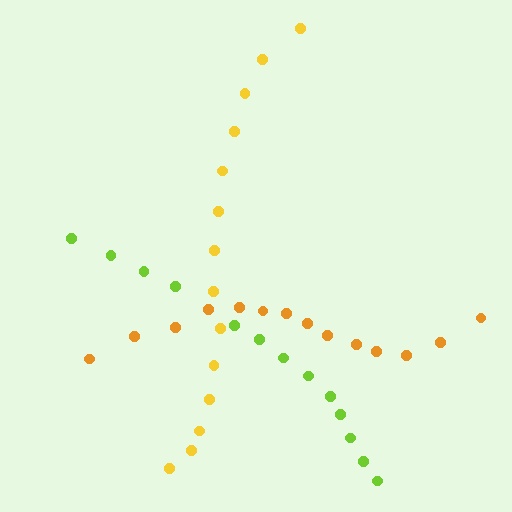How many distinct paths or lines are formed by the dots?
There are 3 distinct paths.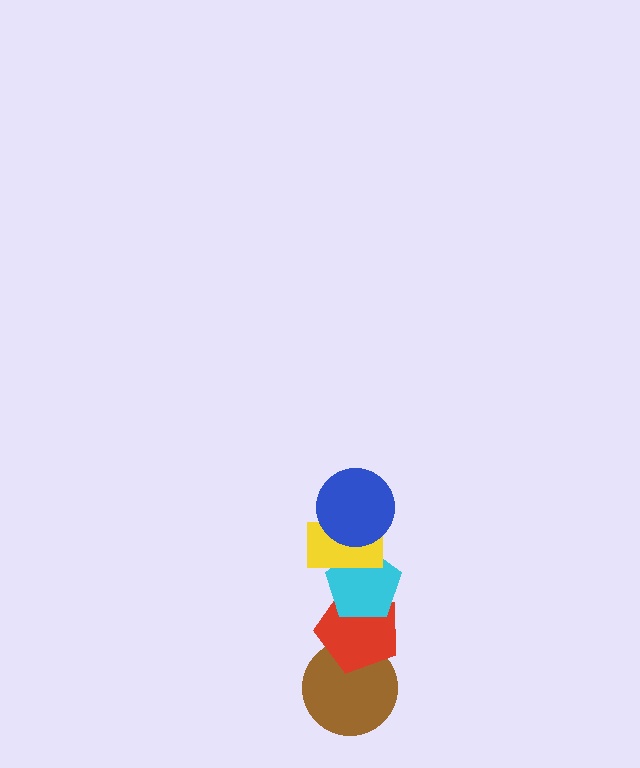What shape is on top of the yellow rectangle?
The blue circle is on top of the yellow rectangle.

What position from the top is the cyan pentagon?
The cyan pentagon is 3rd from the top.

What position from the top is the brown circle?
The brown circle is 5th from the top.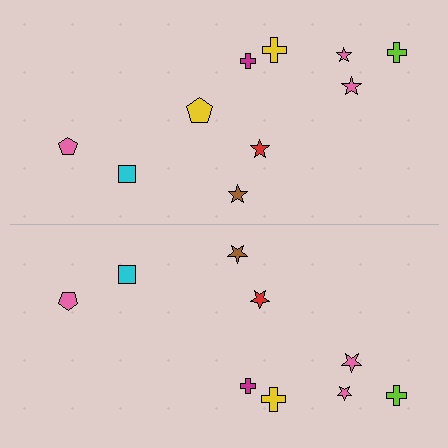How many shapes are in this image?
There are 19 shapes in this image.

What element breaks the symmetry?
A yellow pentagon is missing from the bottom side.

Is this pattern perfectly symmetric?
No, the pattern is not perfectly symmetric. A yellow pentagon is missing from the bottom side.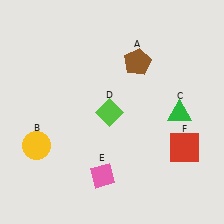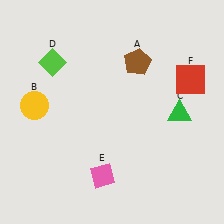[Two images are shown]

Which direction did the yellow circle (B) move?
The yellow circle (B) moved up.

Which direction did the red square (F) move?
The red square (F) moved up.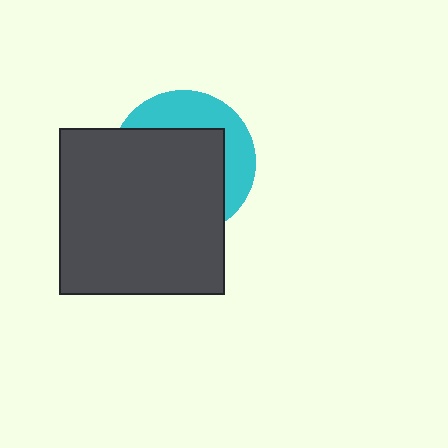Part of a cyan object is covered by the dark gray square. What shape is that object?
It is a circle.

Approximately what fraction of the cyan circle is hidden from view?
Roughly 66% of the cyan circle is hidden behind the dark gray square.